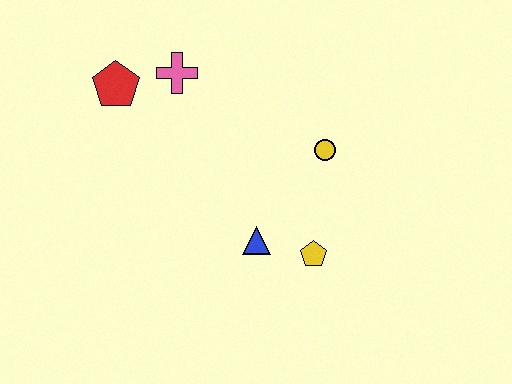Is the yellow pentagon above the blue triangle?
No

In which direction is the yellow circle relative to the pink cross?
The yellow circle is to the right of the pink cross.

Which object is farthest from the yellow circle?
The red pentagon is farthest from the yellow circle.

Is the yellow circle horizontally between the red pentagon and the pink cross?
No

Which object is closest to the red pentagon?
The pink cross is closest to the red pentagon.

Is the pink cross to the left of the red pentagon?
No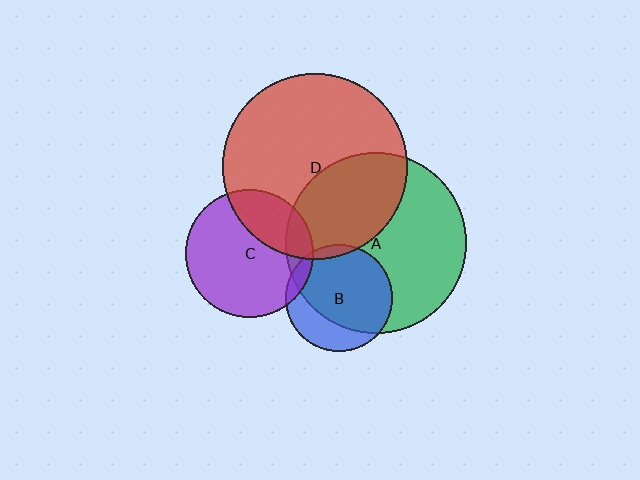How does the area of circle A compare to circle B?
Approximately 2.9 times.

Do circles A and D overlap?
Yes.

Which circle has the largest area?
Circle D (red).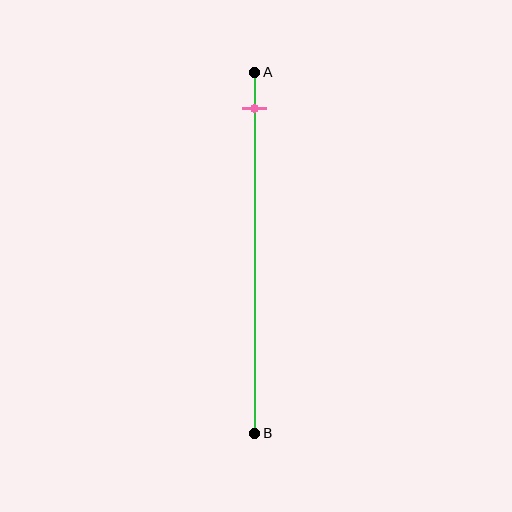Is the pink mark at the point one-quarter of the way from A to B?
No, the mark is at about 10% from A, not at the 25% one-quarter point.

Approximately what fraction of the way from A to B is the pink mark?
The pink mark is approximately 10% of the way from A to B.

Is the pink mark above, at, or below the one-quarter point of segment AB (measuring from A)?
The pink mark is above the one-quarter point of segment AB.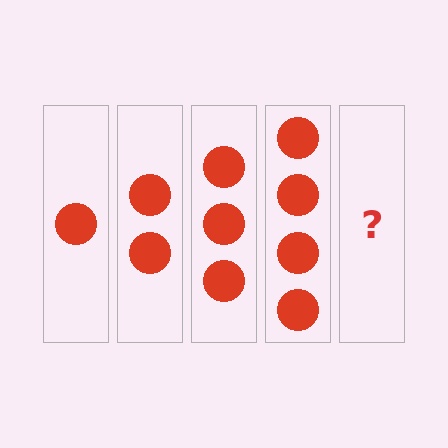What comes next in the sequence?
The next element should be 5 circles.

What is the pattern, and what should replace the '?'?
The pattern is that each step adds one more circle. The '?' should be 5 circles.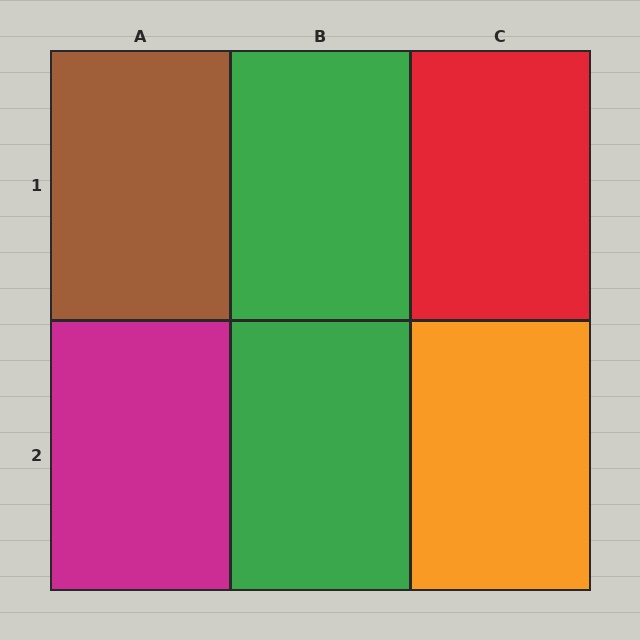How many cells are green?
2 cells are green.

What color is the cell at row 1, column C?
Red.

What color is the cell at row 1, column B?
Green.